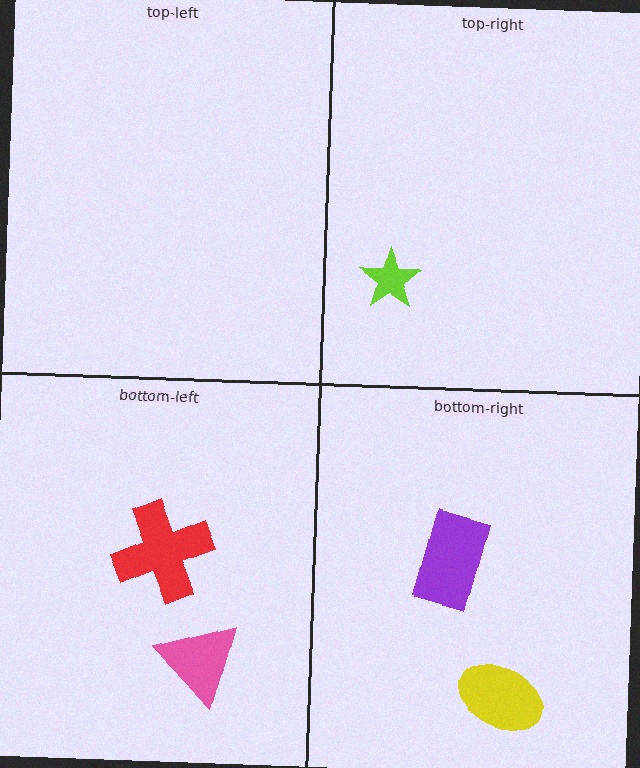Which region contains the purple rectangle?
The bottom-right region.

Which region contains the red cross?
The bottom-left region.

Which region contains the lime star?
The top-right region.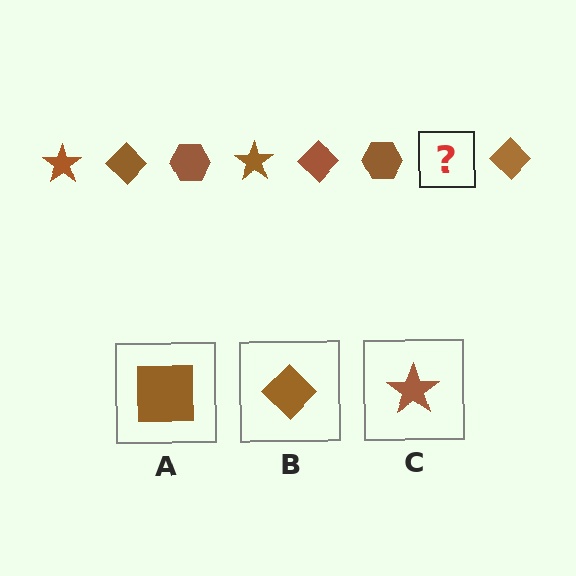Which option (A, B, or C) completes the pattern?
C.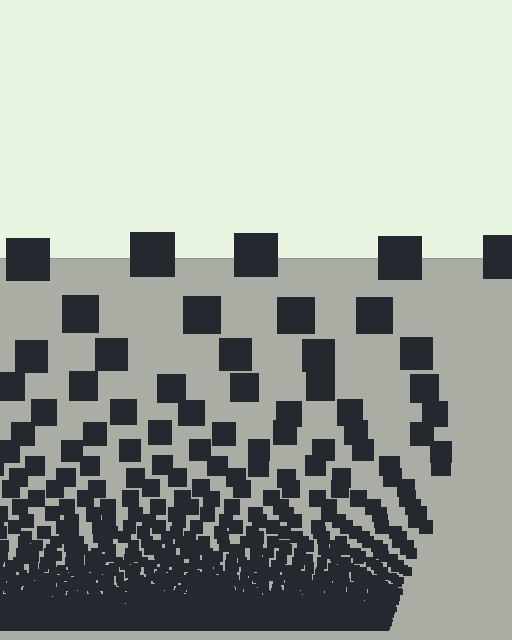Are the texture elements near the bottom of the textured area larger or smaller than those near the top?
Smaller. The gradient is inverted — elements near the bottom are smaller and denser.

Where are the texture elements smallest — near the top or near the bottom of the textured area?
Near the bottom.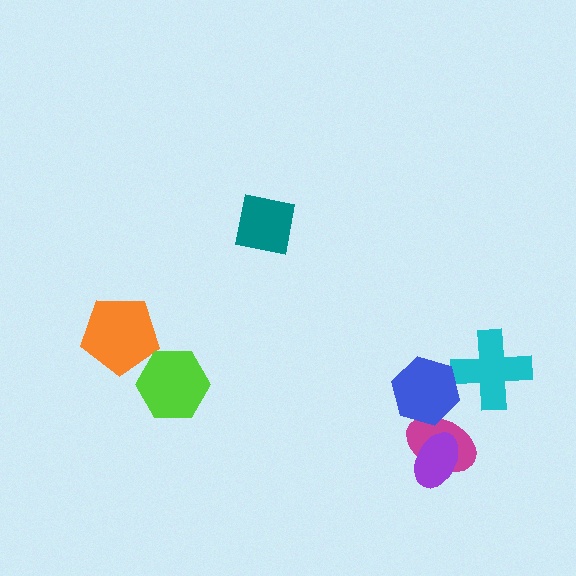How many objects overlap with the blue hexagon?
1 object overlaps with the blue hexagon.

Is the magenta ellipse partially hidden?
Yes, it is partially covered by another shape.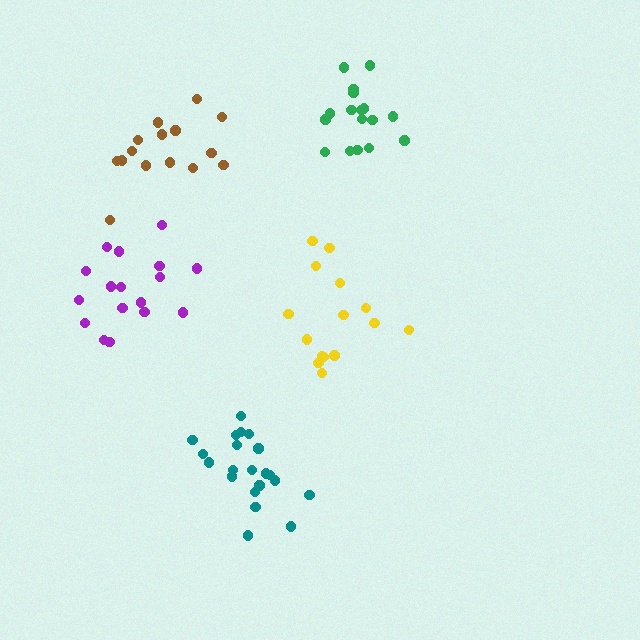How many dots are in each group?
Group 1: 17 dots, Group 2: 15 dots, Group 3: 17 dots, Group 4: 15 dots, Group 5: 21 dots (85 total).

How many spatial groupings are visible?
There are 5 spatial groupings.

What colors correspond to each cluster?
The clusters are colored: green, yellow, purple, brown, teal.